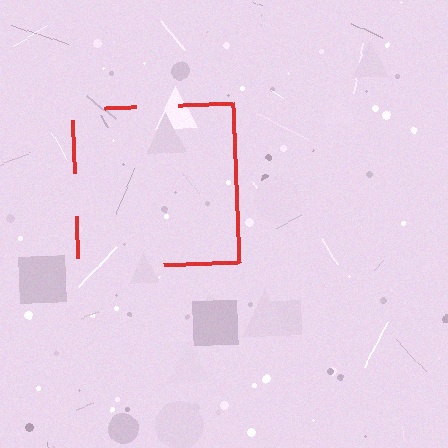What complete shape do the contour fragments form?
The contour fragments form a square.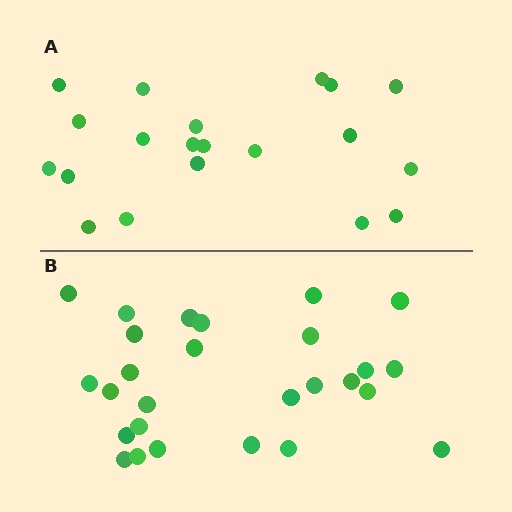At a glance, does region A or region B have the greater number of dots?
Region B (the bottom region) has more dots.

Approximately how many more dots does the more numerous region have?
Region B has roughly 8 or so more dots than region A.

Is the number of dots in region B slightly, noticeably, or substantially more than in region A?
Region B has noticeably more, but not dramatically so. The ratio is roughly 1.4 to 1.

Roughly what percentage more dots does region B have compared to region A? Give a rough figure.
About 35% more.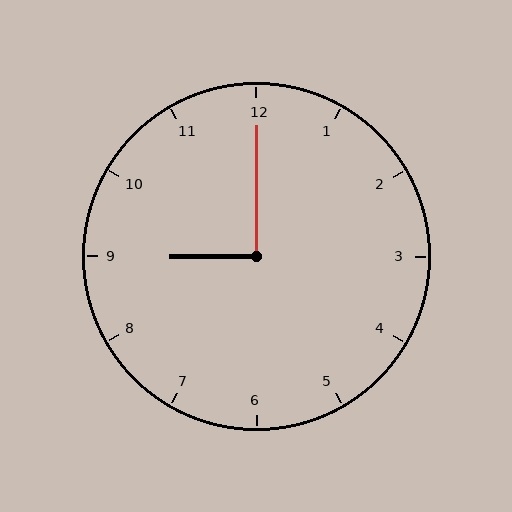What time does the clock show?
9:00.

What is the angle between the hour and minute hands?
Approximately 90 degrees.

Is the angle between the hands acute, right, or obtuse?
It is right.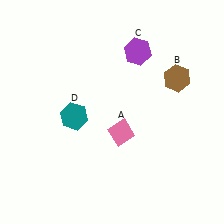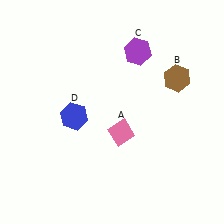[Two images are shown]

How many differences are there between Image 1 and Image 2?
There is 1 difference between the two images.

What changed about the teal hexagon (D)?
In Image 1, D is teal. In Image 2, it changed to blue.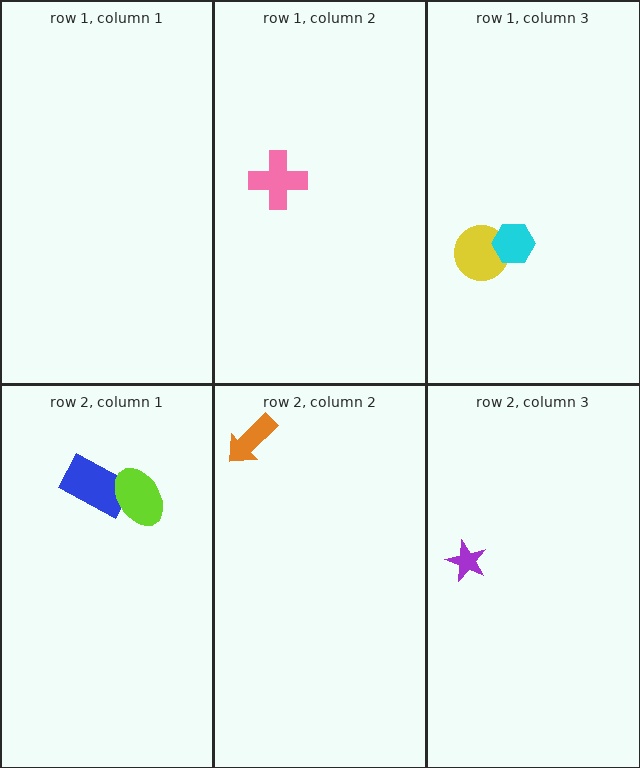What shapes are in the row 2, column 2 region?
The orange arrow.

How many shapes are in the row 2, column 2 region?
1.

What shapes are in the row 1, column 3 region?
The yellow circle, the cyan hexagon.